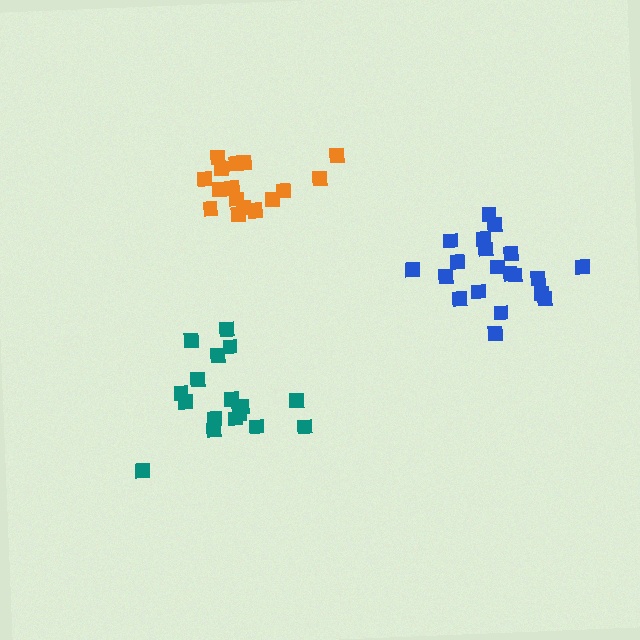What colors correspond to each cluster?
The clusters are colored: orange, teal, blue.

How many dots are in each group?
Group 1: 17 dots, Group 2: 17 dots, Group 3: 20 dots (54 total).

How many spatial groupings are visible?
There are 3 spatial groupings.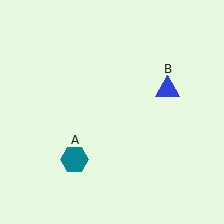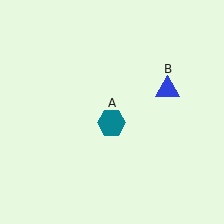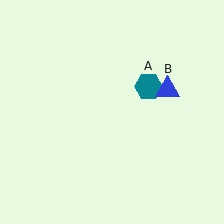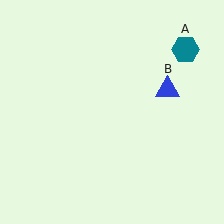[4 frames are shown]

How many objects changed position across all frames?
1 object changed position: teal hexagon (object A).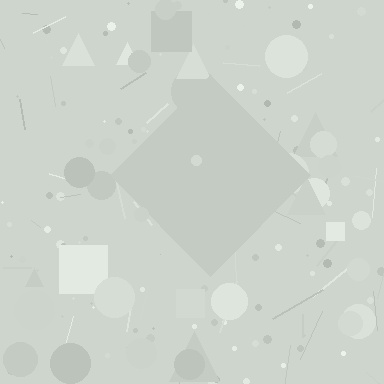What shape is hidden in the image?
A diamond is hidden in the image.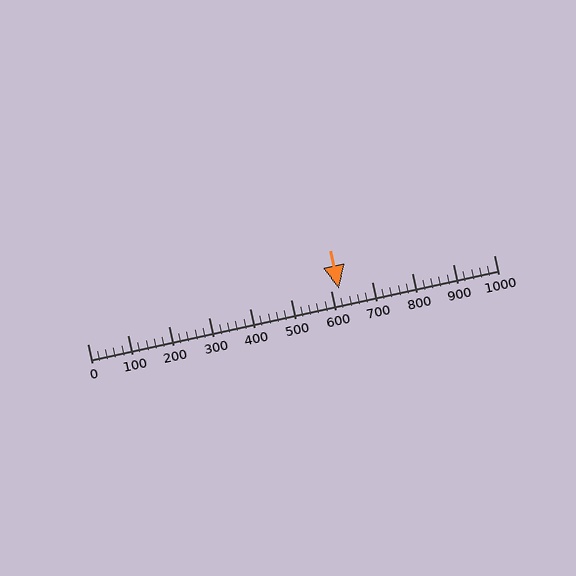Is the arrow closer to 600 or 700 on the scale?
The arrow is closer to 600.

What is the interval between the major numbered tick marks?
The major tick marks are spaced 100 units apart.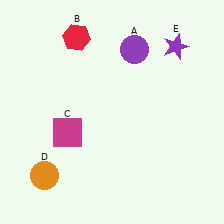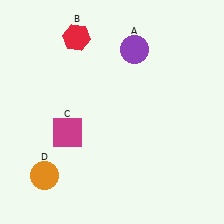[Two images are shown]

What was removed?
The purple star (E) was removed in Image 2.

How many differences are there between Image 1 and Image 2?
There is 1 difference between the two images.